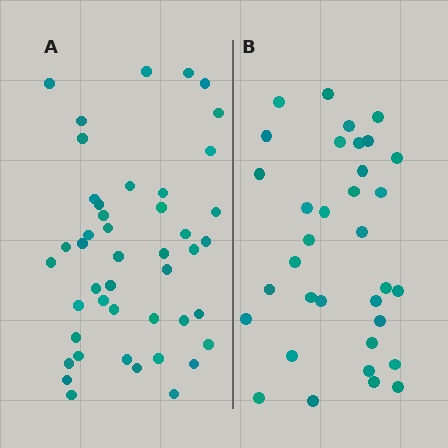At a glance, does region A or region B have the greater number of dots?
Region A (the left region) has more dots.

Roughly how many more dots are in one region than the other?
Region A has roughly 12 or so more dots than region B.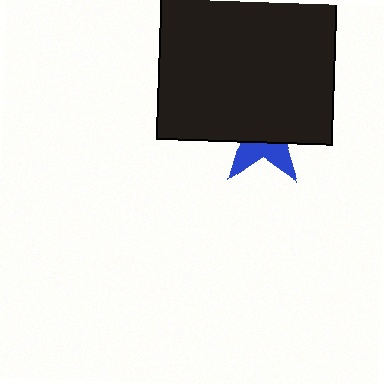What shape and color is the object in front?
The object in front is a black rectangle.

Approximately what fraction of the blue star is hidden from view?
Roughly 66% of the blue star is hidden behind the black rectangle.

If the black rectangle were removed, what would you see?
You would see the complete blue star.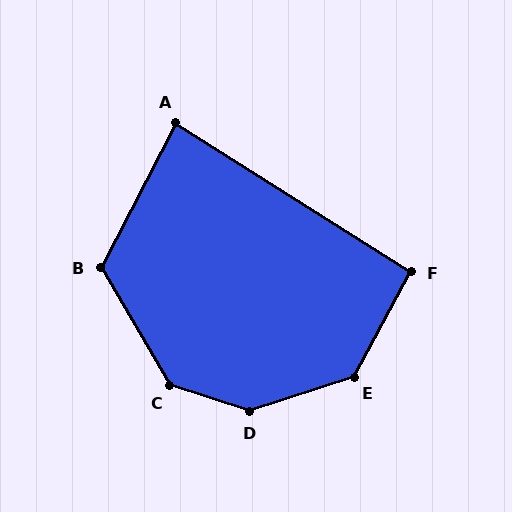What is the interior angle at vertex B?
Approximately 122 degrees (obtuse).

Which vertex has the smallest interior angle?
A, at approximately 85 degrees.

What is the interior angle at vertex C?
Approximately 138 degrees (obtuse).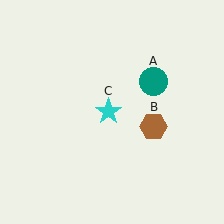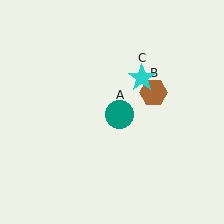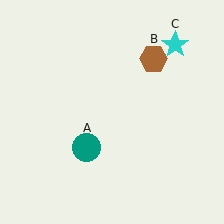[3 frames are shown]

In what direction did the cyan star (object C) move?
The cyan star (object C) moved up and to the right.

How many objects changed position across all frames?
3 objects changed position: teal circle (object A), brown hexagon (object B), cyan star (object C).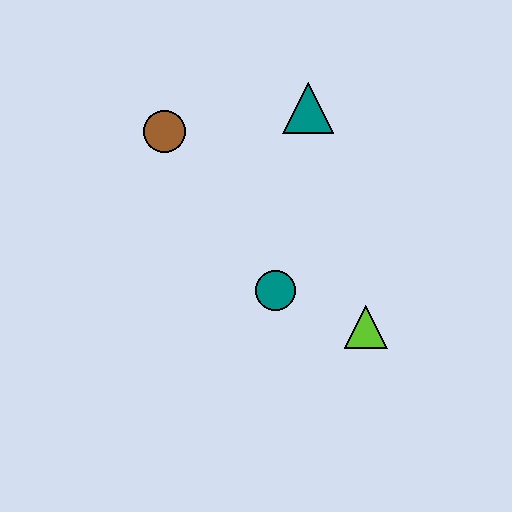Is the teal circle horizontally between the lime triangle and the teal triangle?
No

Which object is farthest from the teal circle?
The brown circle is farthest from the teal circle.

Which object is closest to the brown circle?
The teal triangle is closest to the brown circle.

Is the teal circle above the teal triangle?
No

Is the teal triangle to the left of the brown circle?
No